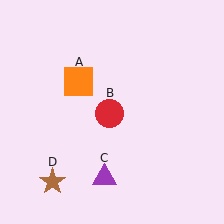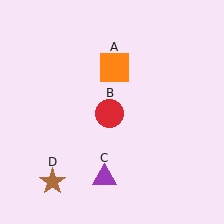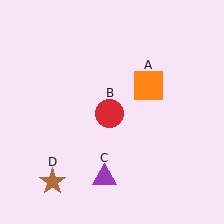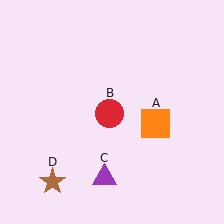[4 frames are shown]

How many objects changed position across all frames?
1 object changed position: orange square (object A).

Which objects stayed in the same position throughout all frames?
Red circle (object B) and purple triangle (object C) and brown star (object D) remained stationary.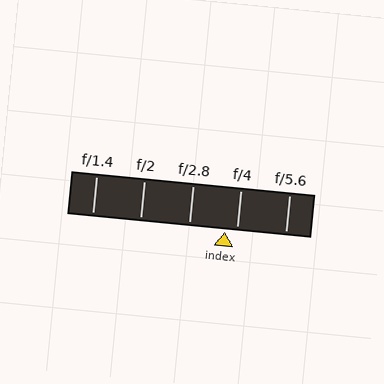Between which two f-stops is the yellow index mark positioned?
The index mark is between f/2.8 and f/4.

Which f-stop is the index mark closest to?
The index mark is closest to f/4.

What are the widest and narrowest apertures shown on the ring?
The widest aperture shown is f/1.4 and the narrowest is f/5.6.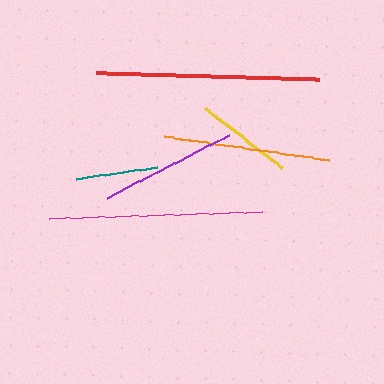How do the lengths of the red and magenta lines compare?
The red and magenta lines are approximately the same length.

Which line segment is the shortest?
The teal line is the shortest at approximately 81 pixels.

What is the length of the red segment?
The red segment is approximately 223 pixels long.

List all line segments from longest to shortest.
From longest to shortest: red, magenta, orange, purple, yellow, teal.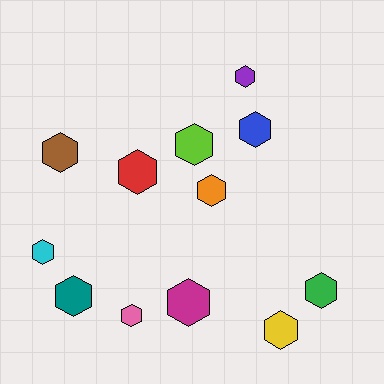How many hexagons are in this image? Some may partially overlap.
There are 12 hexagons.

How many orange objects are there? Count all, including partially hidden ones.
There is 1 orange object.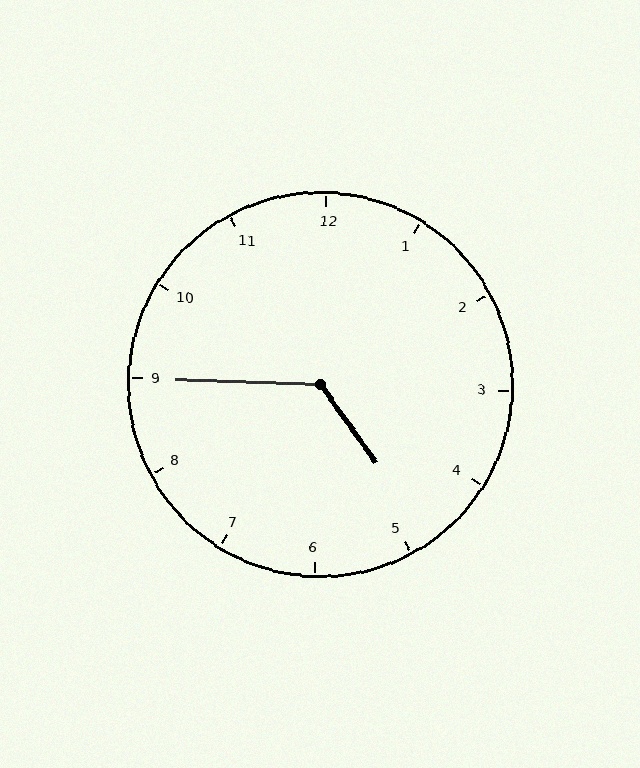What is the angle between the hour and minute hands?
Approximately 128 degrees.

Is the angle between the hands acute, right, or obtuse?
It is obtuse.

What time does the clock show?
4:45.